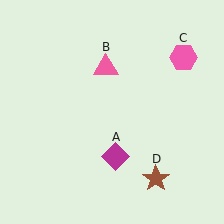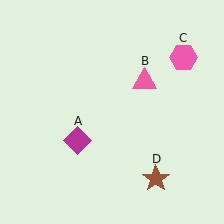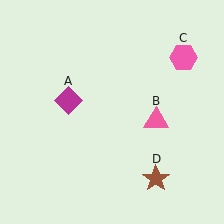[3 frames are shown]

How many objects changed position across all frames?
2 objects changed position: magenta diamond (object A), pink triangle (object B).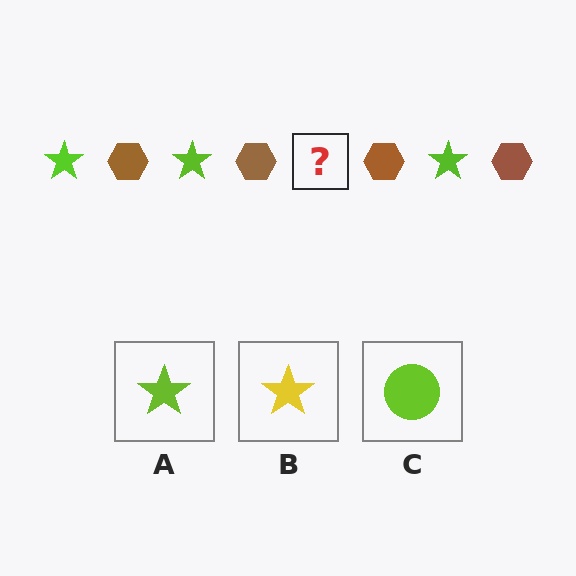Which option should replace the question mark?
Option A.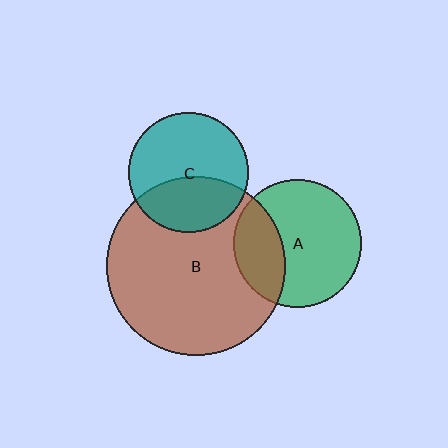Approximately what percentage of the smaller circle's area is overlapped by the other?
Approximately 30%.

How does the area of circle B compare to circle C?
Approximately 2.2 times.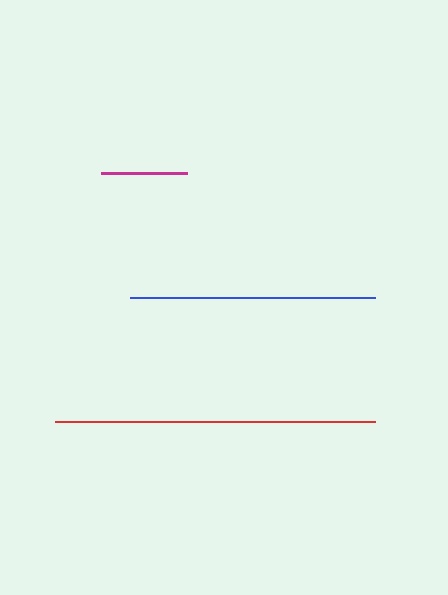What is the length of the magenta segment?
The magenta segment is approximately 86 pixels long.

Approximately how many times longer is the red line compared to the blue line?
The red line is approximately 1.3 times the length of the blue line.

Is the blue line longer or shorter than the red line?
The red line is longer than the blue line.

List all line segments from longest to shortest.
From longest to shortest: red, blue, magenta.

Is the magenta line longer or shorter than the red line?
The red line is longer than the magenta line.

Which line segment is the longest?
The red line is the longest at approximately 320 pixels.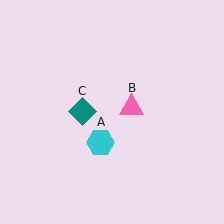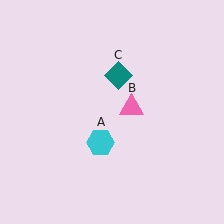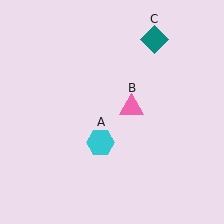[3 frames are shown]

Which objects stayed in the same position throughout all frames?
Cyan hexagon (object A) and pink triangle (object B) remained stationary.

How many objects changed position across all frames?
1 object changed position: teal diamond (object C).